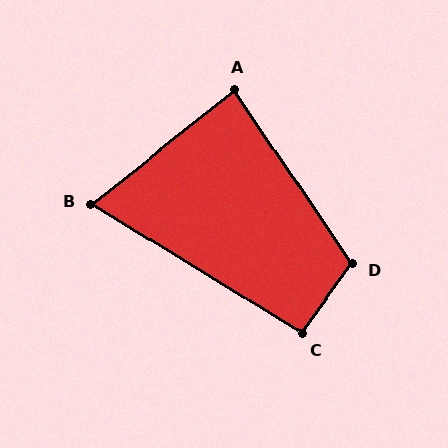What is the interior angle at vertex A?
Approximately 85 degrees (approximately right).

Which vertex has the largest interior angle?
D, at approximately 110 degrees.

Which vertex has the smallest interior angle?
B, at approximately 70 degrees.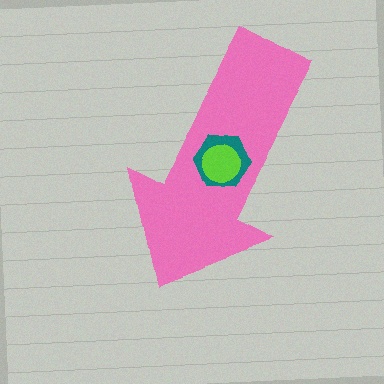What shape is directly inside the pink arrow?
The teal hexagon.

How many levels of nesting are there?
3.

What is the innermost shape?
The lime circle.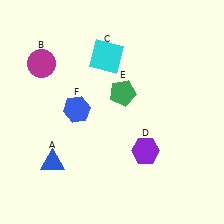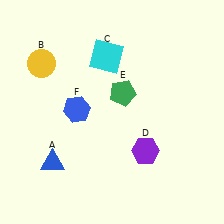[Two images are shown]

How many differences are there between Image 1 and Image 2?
There is 1 difference between the two images.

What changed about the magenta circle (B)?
In Image 1, B is magenta. In Image 2, it changed to yellow.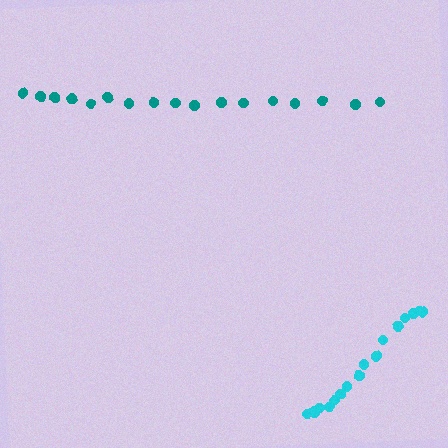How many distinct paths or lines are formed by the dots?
There are 2 distinct paths.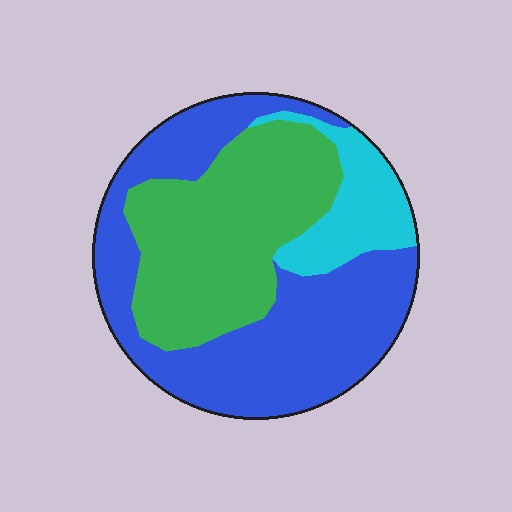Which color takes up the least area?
Cyan, at roughly 15%.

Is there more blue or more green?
Blue.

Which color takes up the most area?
Blue, at roughly 50%.